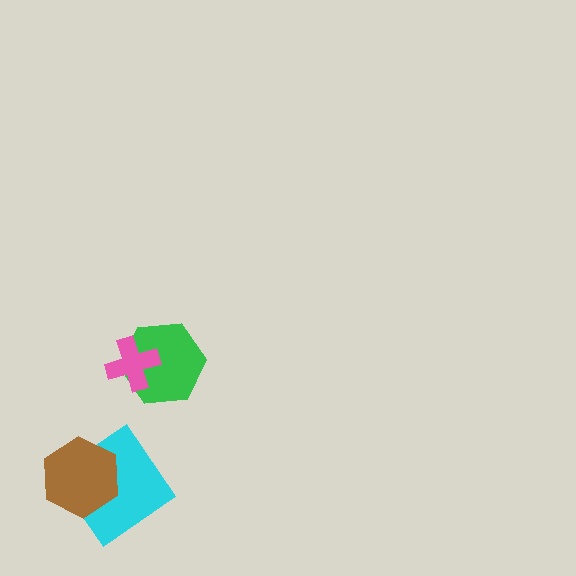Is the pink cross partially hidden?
No, no other shape covers it.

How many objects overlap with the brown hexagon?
1 object overlaps with the brown hexagon.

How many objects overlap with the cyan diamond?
1 object overlaps with the cyan diamond.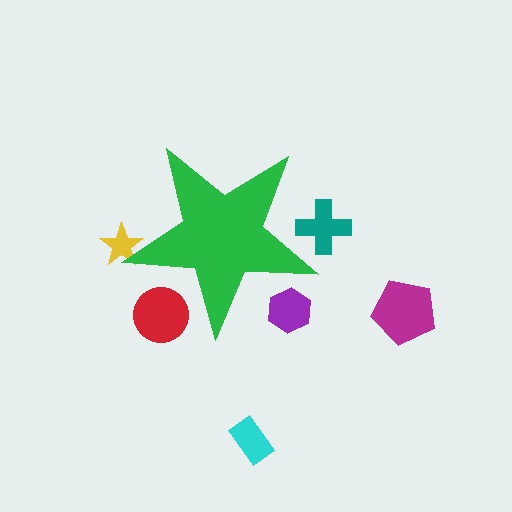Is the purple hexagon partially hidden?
Yes, the purple hexagon is partially hidden behind the green star.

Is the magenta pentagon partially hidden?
No, the magenta pentagon is fully visible.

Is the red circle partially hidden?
Yes, the red circle is partially hidden behind the green star.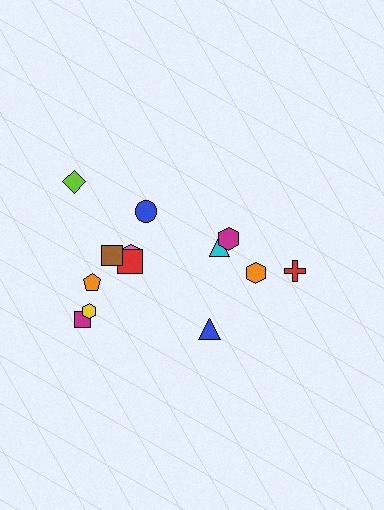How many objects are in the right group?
There are 5 objects.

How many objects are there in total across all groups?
There are 13 objects.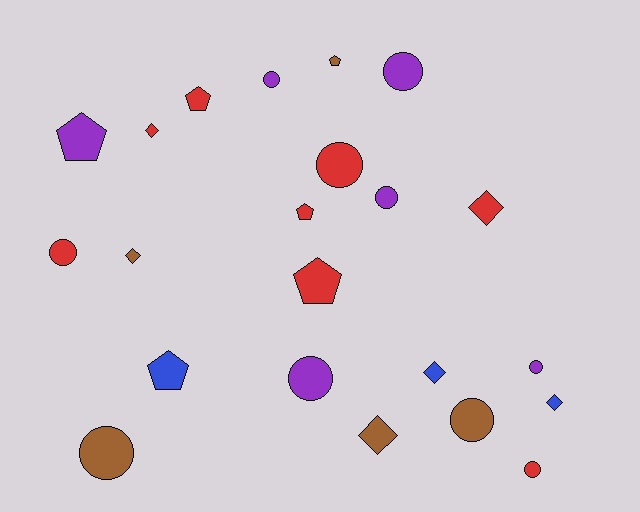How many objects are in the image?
There are 22 objects.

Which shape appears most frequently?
Circle, with 10 objects.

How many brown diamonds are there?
There are 2 brown diamonds.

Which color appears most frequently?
Red, with 8 objects.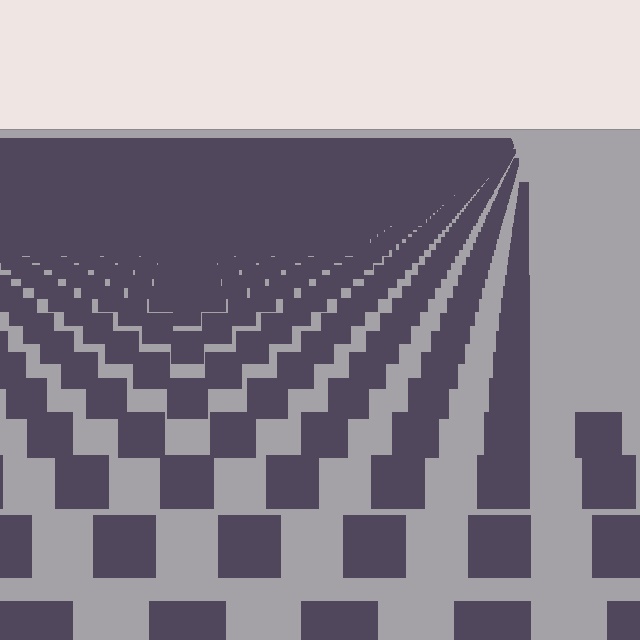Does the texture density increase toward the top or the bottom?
Density increases toward the top.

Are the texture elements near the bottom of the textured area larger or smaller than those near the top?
Larger. Near the bottom, elements are closer to the viewer and appear at a bigger on-screen size.